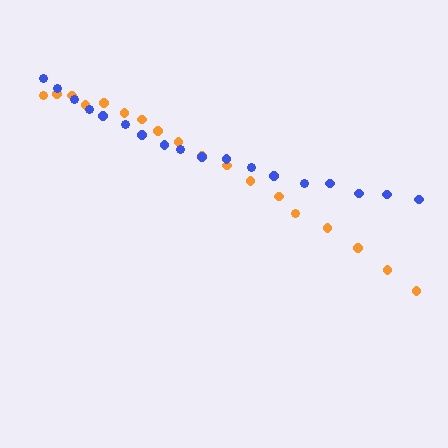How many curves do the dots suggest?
There are 2 distinct paths.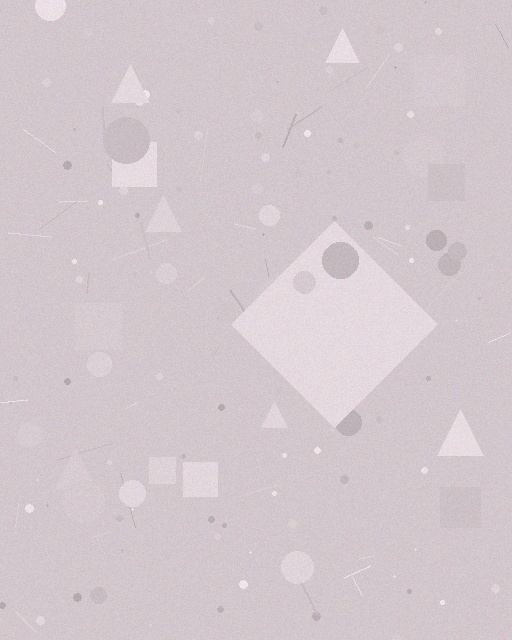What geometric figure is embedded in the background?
A diamond is embedded in the background.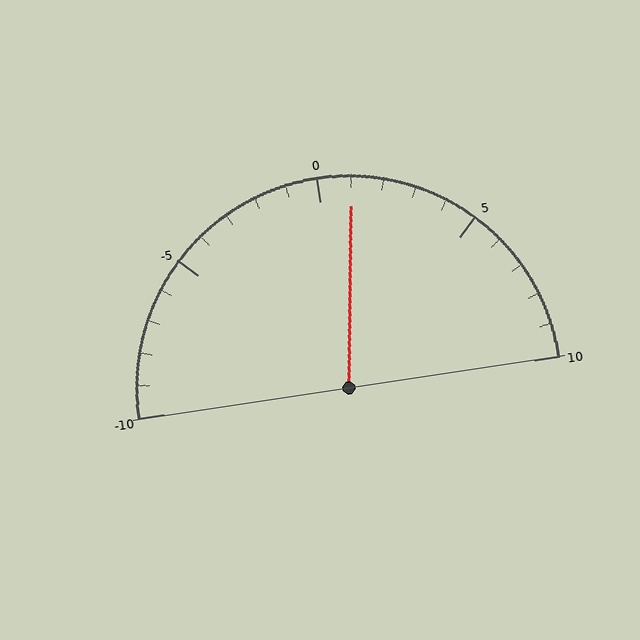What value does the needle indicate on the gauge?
The needle indicates approximately 1.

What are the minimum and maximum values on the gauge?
The gauge ranges from -10 to 10.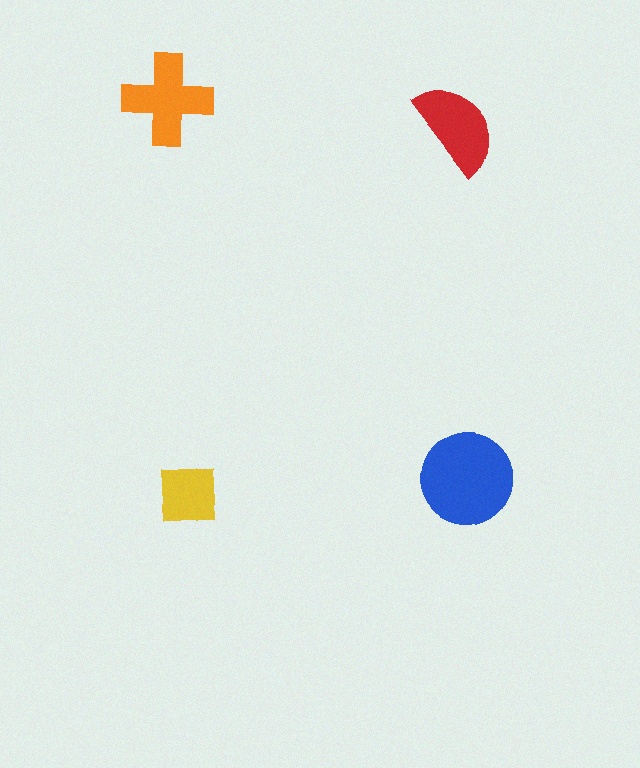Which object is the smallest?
The yellow square.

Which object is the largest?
The blue circle.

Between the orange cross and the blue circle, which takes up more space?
The blue circle.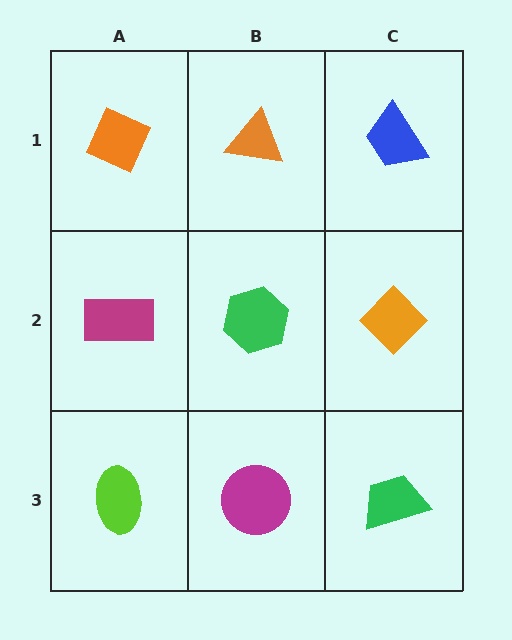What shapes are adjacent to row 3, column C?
An orange diamond (row 2, column C), a magenta circle (row 3, column B).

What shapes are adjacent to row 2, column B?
An orange triangle (row 1, column B), a magenta circle (row 3, column B), a magenta rectangle (row 2, column A), an orange diamond (row 2, column C).